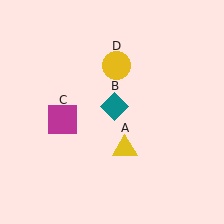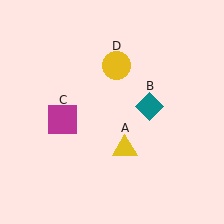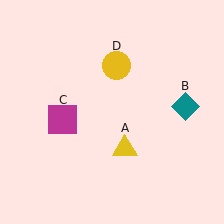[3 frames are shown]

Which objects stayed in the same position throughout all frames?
Yellow triangle (object A) and magenta square (object C) and yellow circle (object D) remained stationary.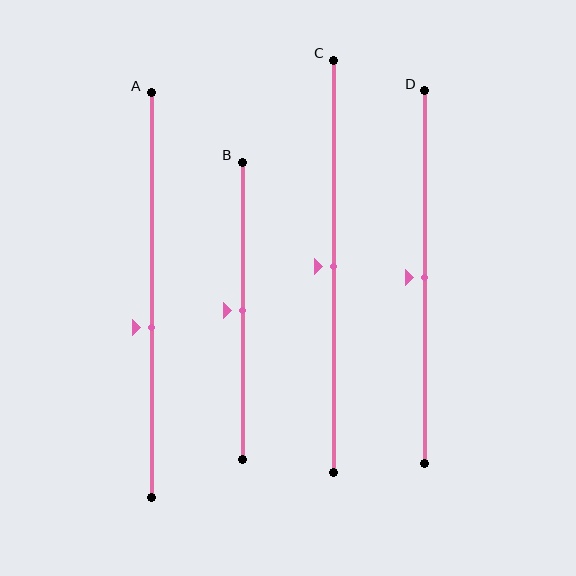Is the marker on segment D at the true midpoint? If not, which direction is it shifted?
Yes, the marker on segment D is at the true midpoint.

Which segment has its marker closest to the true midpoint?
Segment B has its marker closest to the true midpoint.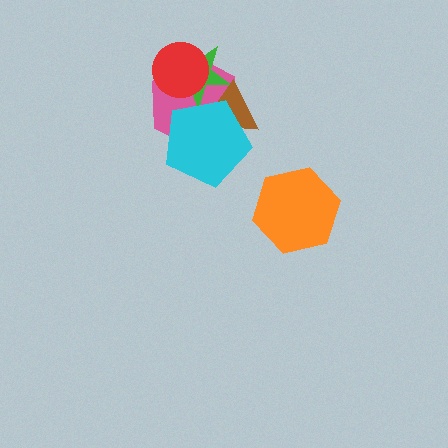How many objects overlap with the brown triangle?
3 objects overlap with the brown triangle.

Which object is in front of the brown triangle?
The cyan pentagon is in front of the brown triangle.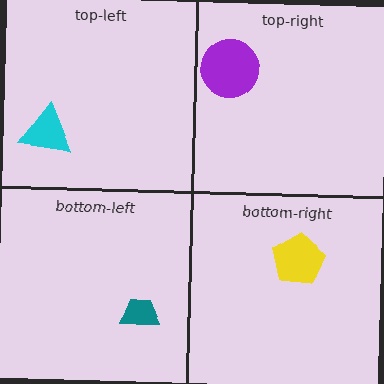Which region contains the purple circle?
The top-right region.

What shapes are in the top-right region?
The purple circle.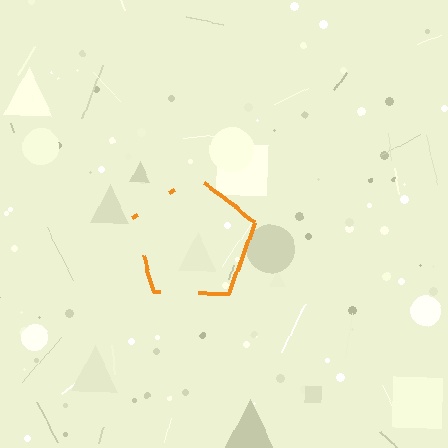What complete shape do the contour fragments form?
The contour fragments form a pentagon.